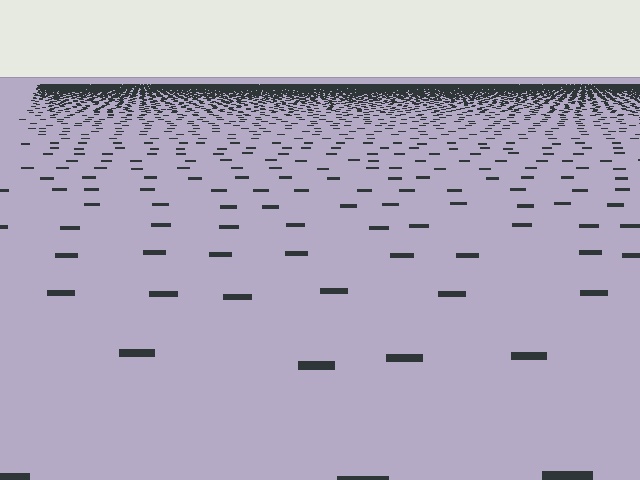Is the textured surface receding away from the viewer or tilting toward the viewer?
The surface is receding away from the viewer. Texture elements get smaller and denser toward the top.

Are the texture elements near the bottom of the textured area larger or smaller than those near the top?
Larger. Near the bottom, elements are closer to the viewer and appear at a bigger on-screen size.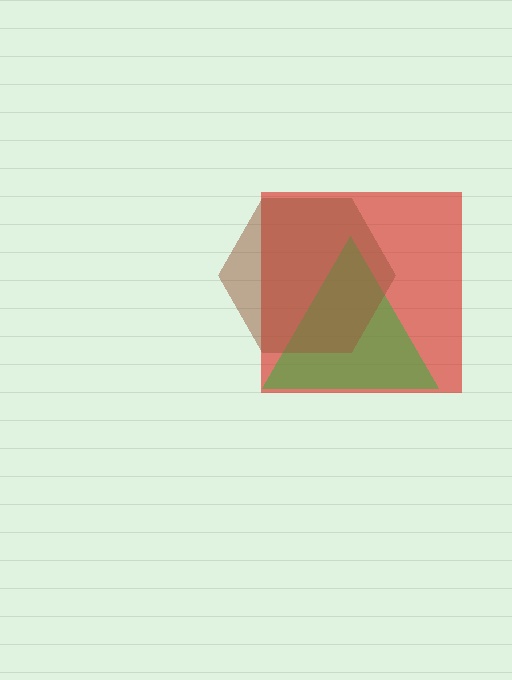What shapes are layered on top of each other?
The layered shapes are: a red square, a green triangle, a brown hexagon.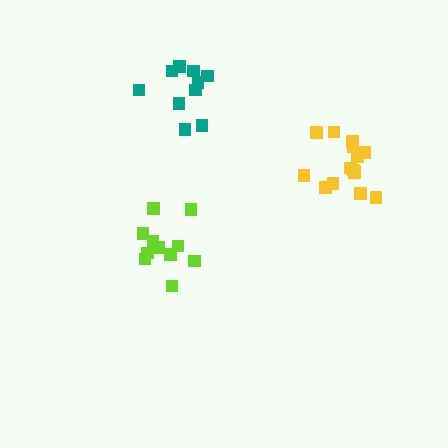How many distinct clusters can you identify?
There are 3 distinct clusters.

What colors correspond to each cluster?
The clusters are colored: lime, teal, yellow.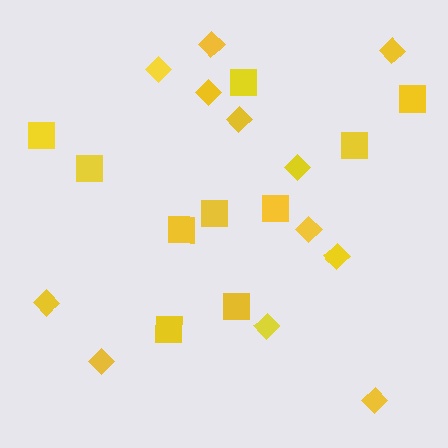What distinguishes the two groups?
There are 2 groups: one group of diamonds (12) and one group of squares (10).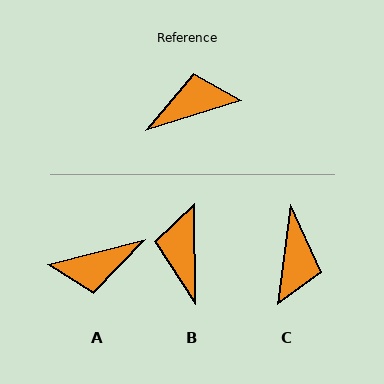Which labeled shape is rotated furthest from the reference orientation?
A, about 177 degrees away.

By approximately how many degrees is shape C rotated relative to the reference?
Approximately 114 degrees clockwise.